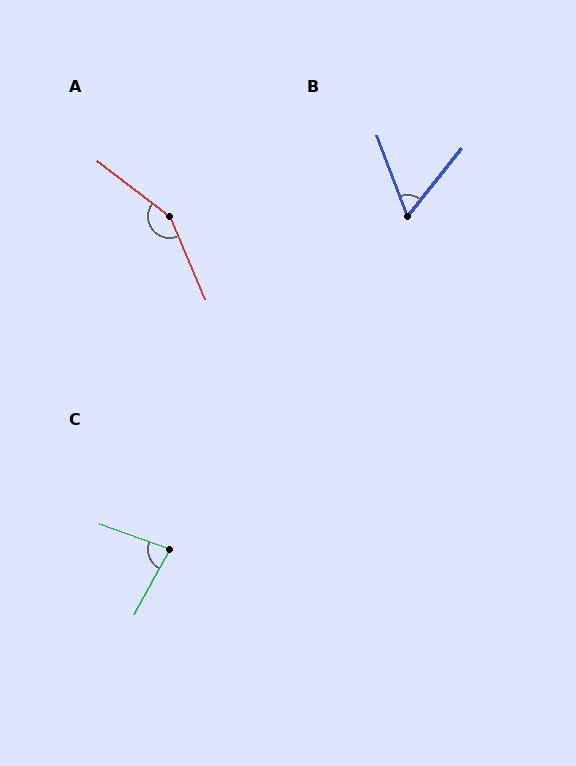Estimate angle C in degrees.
Approximately 81 degrees.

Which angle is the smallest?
B, at approximately 59 degrees.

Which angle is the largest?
A, at approximately 150 degrees.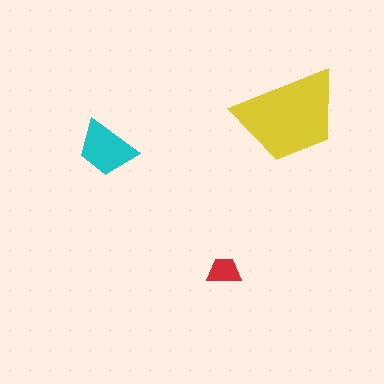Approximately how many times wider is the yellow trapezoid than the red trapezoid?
About 3 times wider.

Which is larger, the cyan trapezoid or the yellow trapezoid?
The yellow one.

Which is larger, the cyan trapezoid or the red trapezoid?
The cyan one.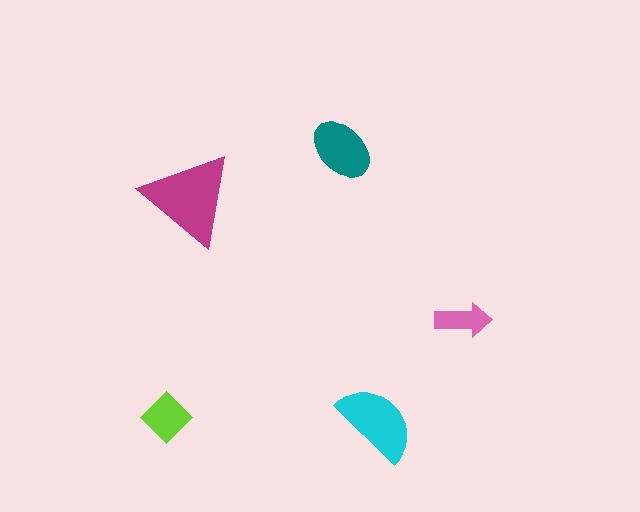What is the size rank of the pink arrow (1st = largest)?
5th.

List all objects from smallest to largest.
The pink arrow, the lime diamond, the teal ellipse, the cyan semicircle, the magenta triangle.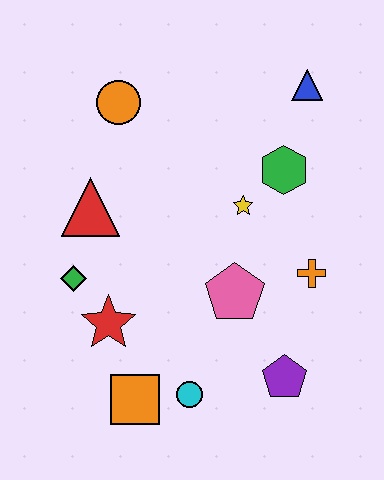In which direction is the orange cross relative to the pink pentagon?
The orange cross is to the right of the pink pentagon.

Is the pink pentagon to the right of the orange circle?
Yes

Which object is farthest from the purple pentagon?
The orange circle is farthest from the purple pentagon.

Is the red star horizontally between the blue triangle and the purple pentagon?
No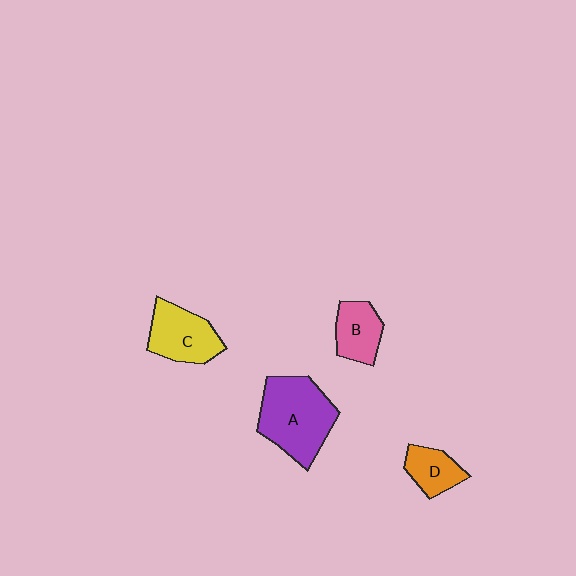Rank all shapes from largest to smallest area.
From largest to smallest: A (purple), C (yellow), B (pink), D (orange).